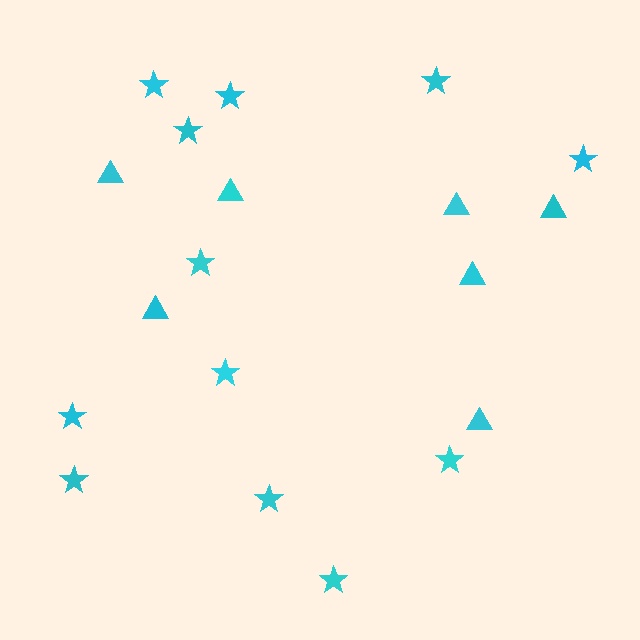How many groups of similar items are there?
There are 2 groups: one group of triangles (7) and one group of stars (12).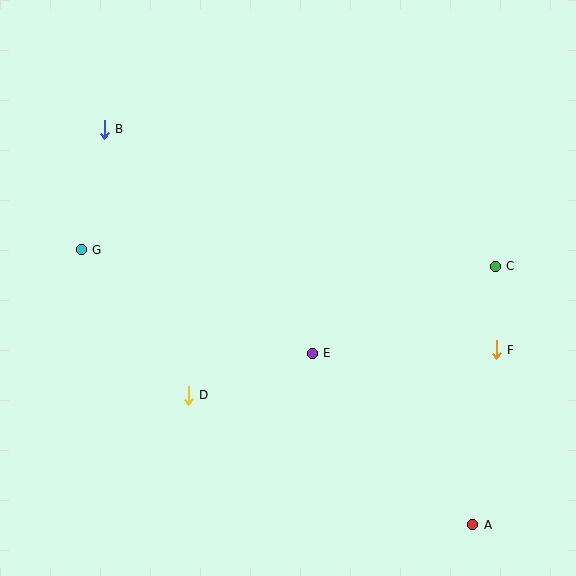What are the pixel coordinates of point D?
Point D is at (188, 395).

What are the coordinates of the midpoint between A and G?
The midpoint between A and G is at (277, 387).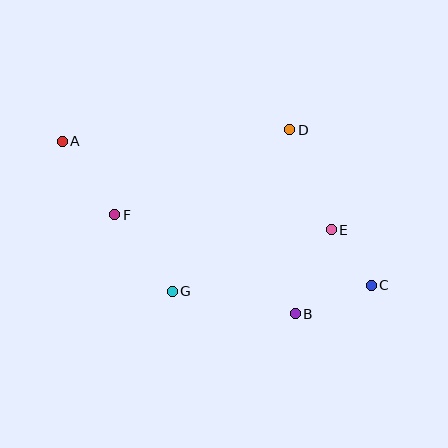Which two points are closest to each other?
Points C and E are closest to each other.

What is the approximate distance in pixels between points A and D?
The distance between A and D is approximately 228 pixels.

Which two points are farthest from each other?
Points A and C are farthest from each other.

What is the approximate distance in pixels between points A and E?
The distance between A and E is approximately 283 pixels.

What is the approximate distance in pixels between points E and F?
The distance between E and F is approximately 217 pixels.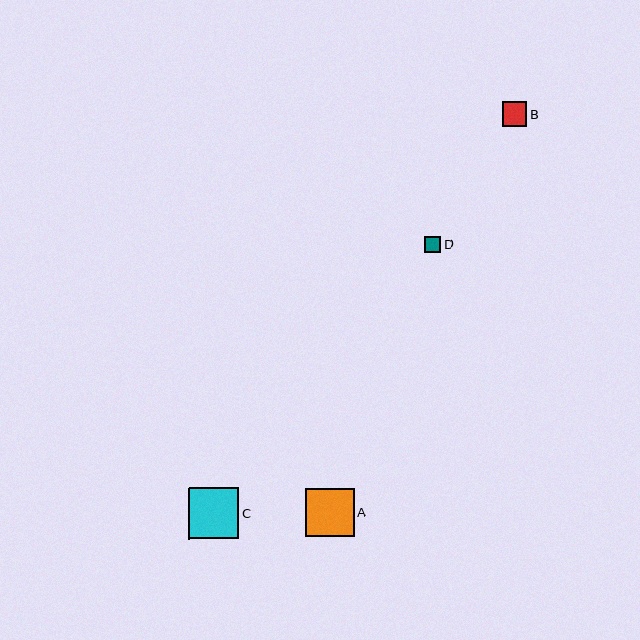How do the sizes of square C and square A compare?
Square C and square A are approximately the same size.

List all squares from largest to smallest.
From largest to smallest: C, A, B, D.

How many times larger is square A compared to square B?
Square A is approximately 2.0 times the size of square B.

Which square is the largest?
Square C is the largest with a size of approximately 50 pixels.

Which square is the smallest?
Square D is the smallest with a size of approximately 17 pixels.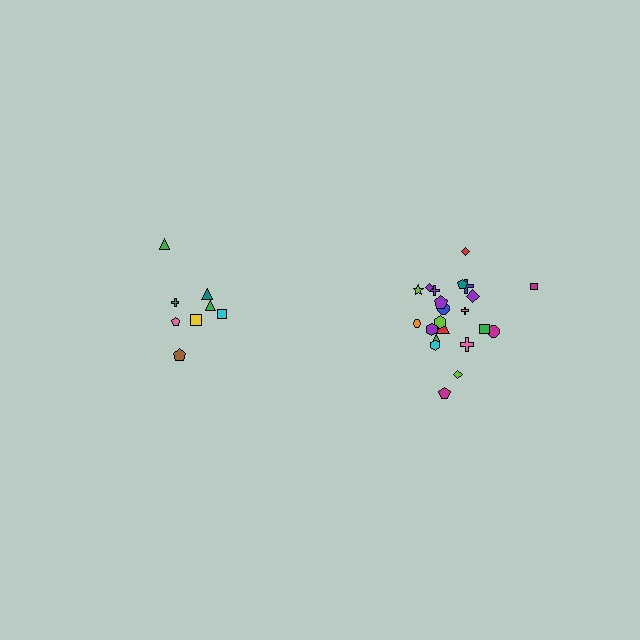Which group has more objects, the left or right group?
The right group.